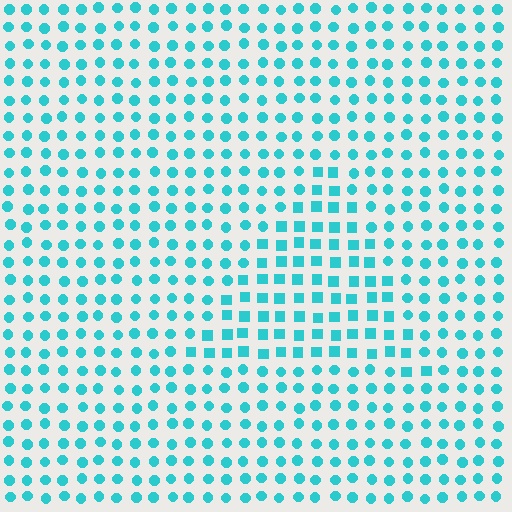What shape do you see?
I see a triangle.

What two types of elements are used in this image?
The image uses squares inside the triangle region and circles outside it.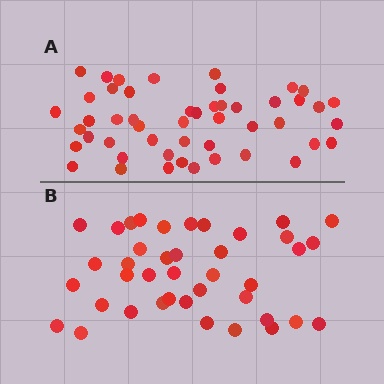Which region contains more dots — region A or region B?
Region A (the top region) has more dots.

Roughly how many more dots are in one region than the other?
Region A has roughly 8 or so more dots than region B.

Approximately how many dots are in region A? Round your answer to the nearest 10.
About 50 dots. (The exact count is 49, which rounds to 50.)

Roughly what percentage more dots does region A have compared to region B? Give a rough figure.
About 20% more.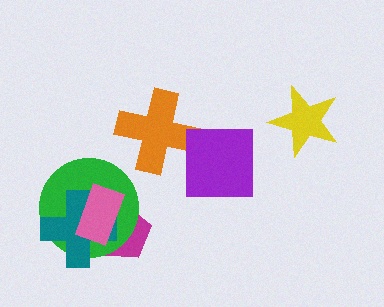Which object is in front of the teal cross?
The pink rectangle is in front of the teal cross.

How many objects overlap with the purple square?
0 objects overlap with the purple square.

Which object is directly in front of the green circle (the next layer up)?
The teal cross is directly in front of the green circle.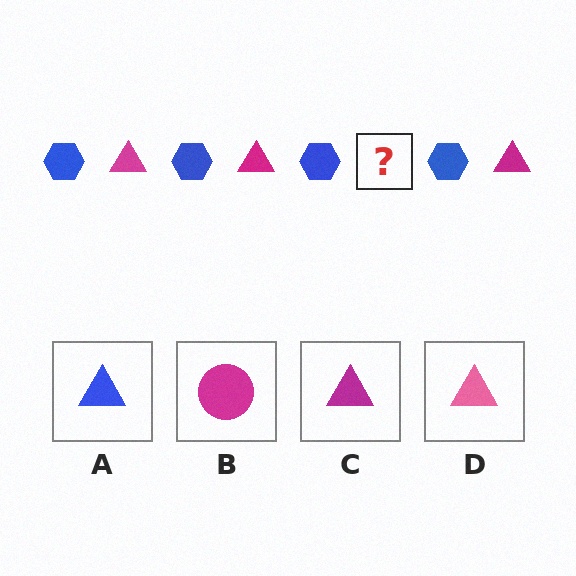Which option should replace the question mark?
Option C.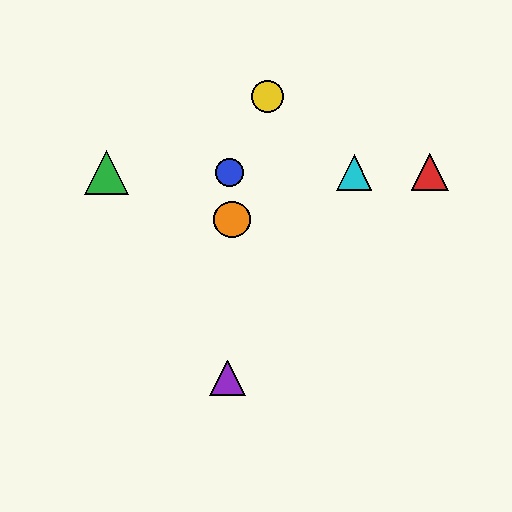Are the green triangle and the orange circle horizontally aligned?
No, the green triangle is at y≈172 and the orange circle is at y≈220.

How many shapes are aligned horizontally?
4 shapes (the red triangle, the blue circle, the green triangle, the cyan triangle) are aligned horizontally.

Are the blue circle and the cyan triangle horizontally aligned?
Yes, both are at y≈172.